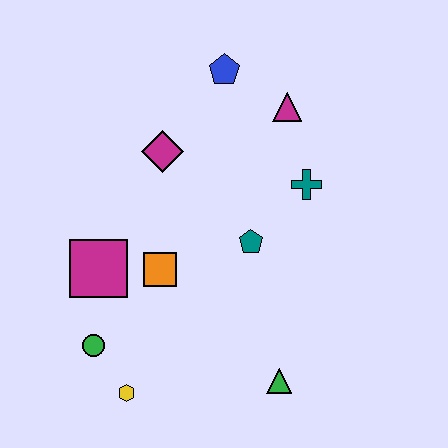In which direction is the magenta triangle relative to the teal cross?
The magenta triangle is above the teal cross.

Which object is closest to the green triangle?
The teal pentagon is closest to the green triangle.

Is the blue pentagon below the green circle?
No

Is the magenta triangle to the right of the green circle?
Yes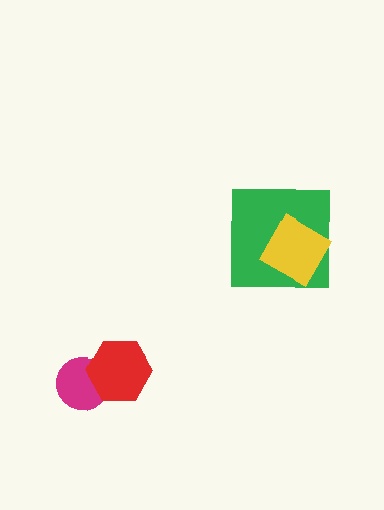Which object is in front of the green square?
The yellow square is in front of the green square.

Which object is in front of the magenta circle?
The red hexagon is in front of the magenta circle.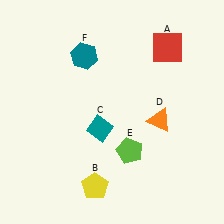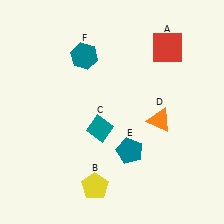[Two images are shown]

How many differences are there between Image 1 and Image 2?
There is 1 difference between the two images.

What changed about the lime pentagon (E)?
In Image 1, E is lime. In Image 2, it changed to teal.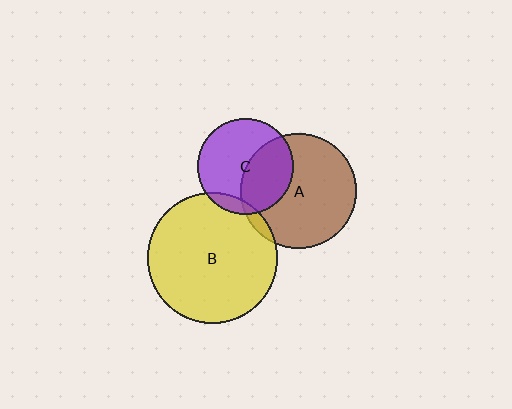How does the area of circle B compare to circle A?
Approximately 1.3 times.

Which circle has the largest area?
Circle B (yellow).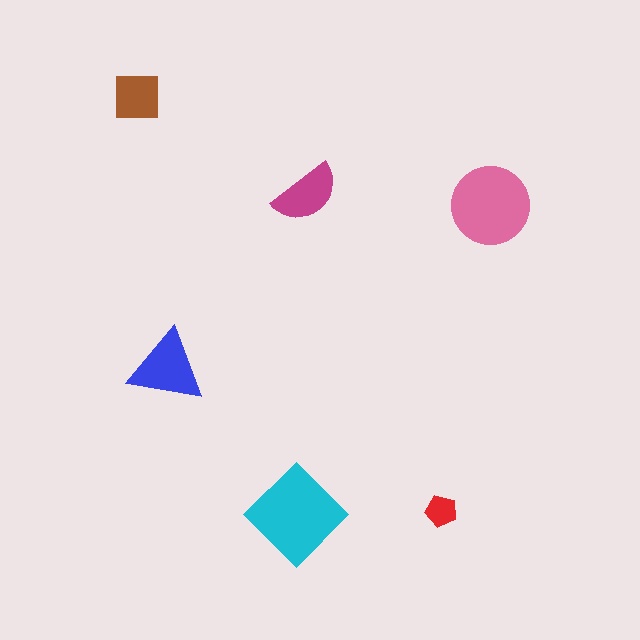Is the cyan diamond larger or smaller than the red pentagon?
Larger.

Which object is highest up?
The brown square is topmost.